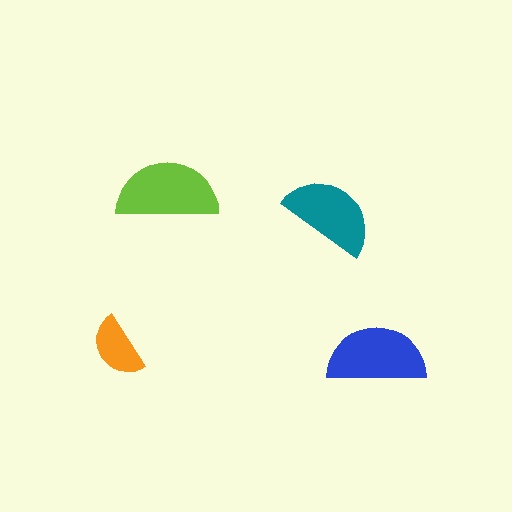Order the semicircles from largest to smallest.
the lime one, the blue one, the teal one, the orange one.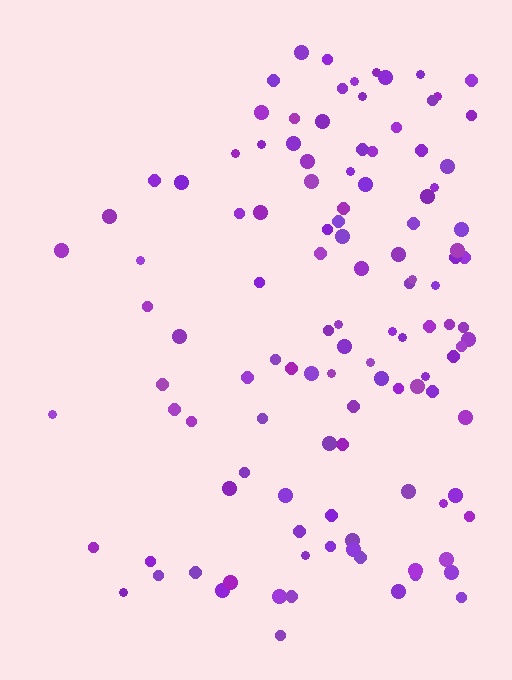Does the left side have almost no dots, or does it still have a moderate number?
Still a moderate number, just noticeably fewer than the right.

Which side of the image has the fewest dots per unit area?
The left.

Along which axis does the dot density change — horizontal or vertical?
Horizontal.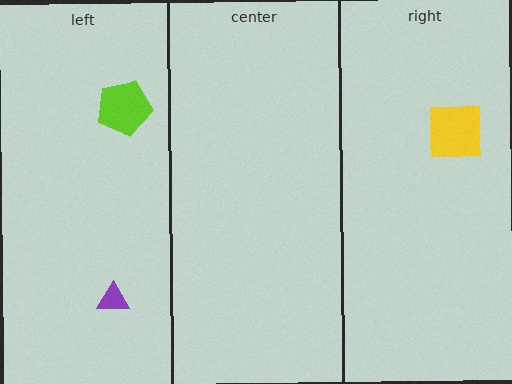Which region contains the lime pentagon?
The left region.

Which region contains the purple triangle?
The left region.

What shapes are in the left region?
The lime pentagon, the purple triangle.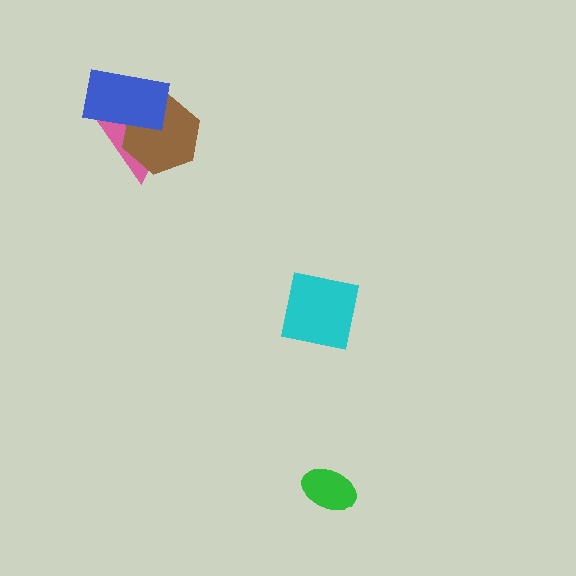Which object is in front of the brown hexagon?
The blue rectangle is in front of the brown hexagon.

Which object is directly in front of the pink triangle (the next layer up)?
The brown hexagon is directly in front of the pink triangle.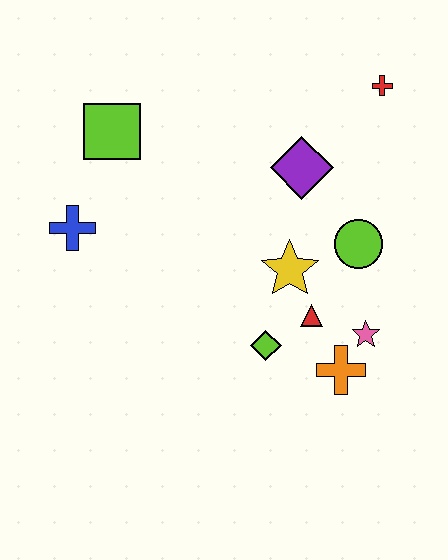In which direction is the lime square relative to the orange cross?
The lime square is above the orange cross.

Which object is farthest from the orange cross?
The lime square is farthest from the orange cross.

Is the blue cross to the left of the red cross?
Yes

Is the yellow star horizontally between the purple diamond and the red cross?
No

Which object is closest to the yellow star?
The red triangle is closest to the yellow star.